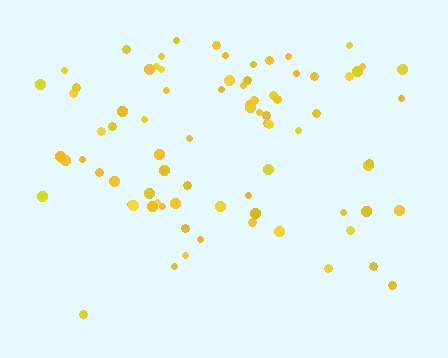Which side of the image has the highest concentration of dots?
The top.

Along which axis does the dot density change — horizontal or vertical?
Vertical.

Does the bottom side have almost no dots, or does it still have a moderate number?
Still a moderate number, just noticeably fewer than the top.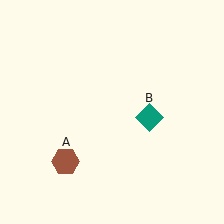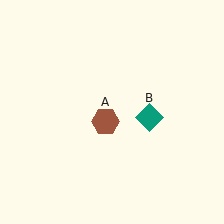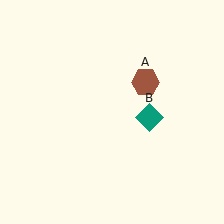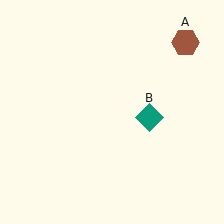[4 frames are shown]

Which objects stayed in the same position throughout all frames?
Teal diamond (object B) remained stationary.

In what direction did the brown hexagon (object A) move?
The brown hexagon (object A) moved up and to the right.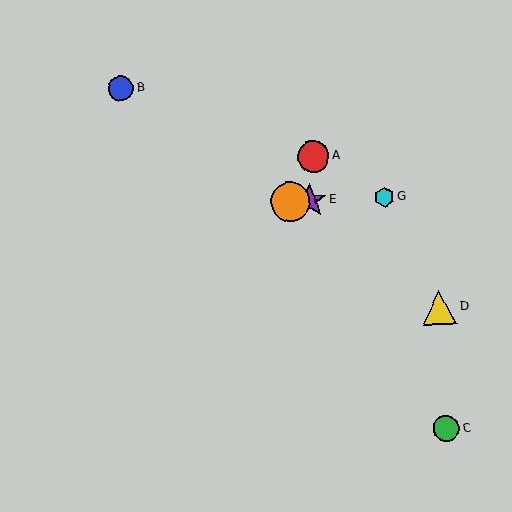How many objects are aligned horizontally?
3 objects (E, F, G) are aligned horizontally.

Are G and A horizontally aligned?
No, G is at y≈197 and A is at y≈156.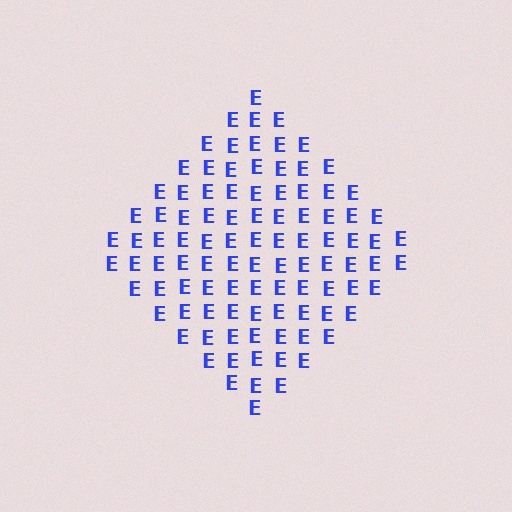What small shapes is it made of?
It is made of small letter E's.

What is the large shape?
The large shape is a diamond.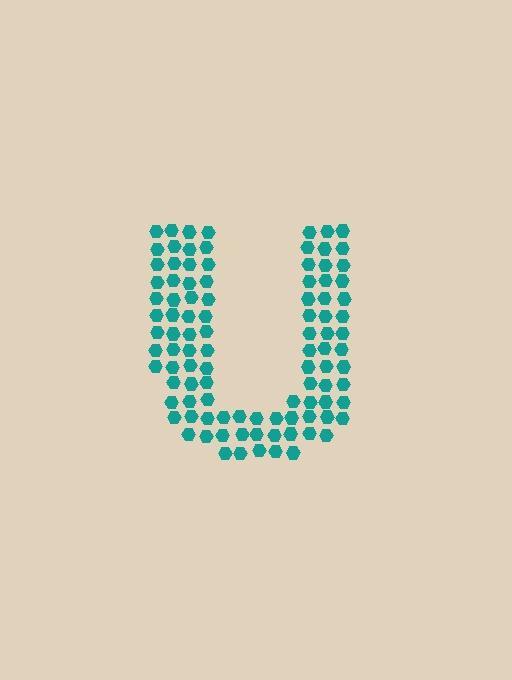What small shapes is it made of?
It is made of small hexagons.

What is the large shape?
The large shape is the letter U.